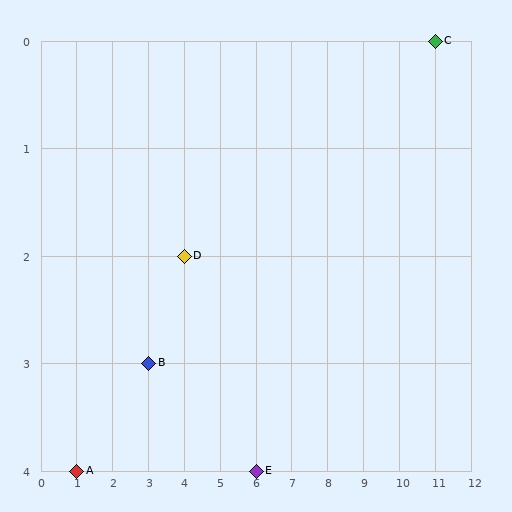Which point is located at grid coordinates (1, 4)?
Point A is at (1, 4).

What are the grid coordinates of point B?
Point B is at grid coordinates (3, 3).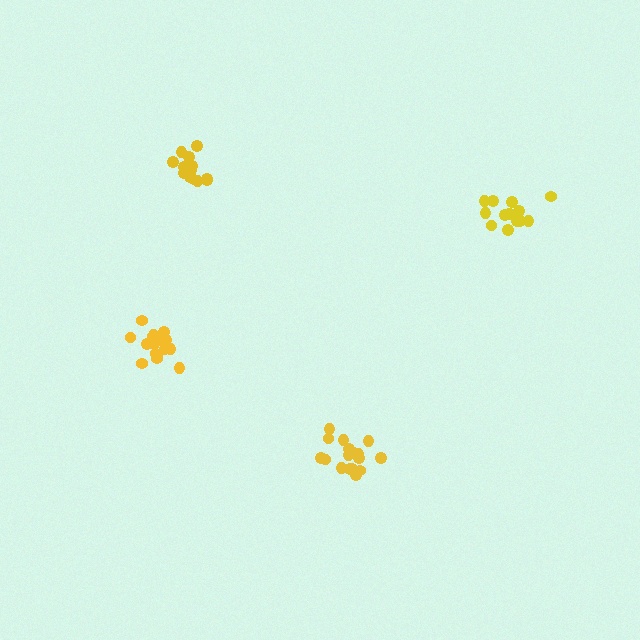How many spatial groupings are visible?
There are 4 spatial groupings.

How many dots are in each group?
Group 1: 14 dots, Group 2: 15 dots, Group 3: 17 dots, Group 4: 17 dots (63 total).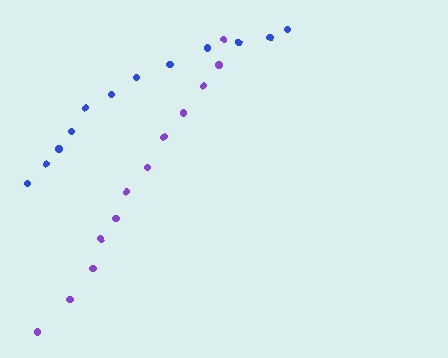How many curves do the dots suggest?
There are 2 distinct paths.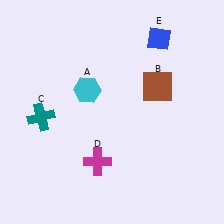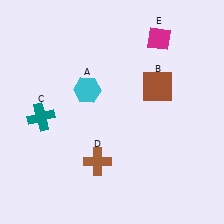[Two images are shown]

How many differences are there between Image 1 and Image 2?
There are 2 differences between the two images.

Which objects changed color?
D changed from magenta to brown. E changed from blue to magenta.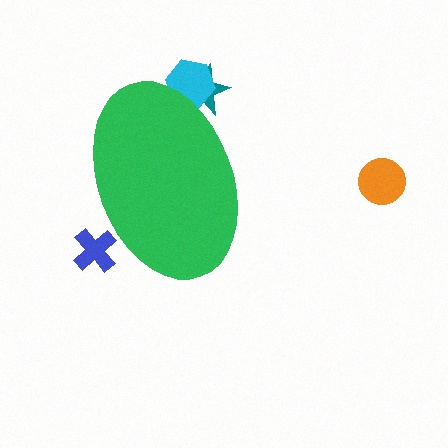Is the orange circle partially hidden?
No, the orange circle is fully visible.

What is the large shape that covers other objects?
A green ellipse.